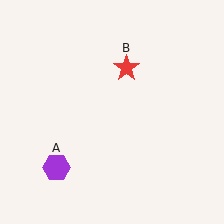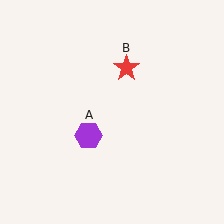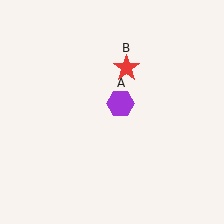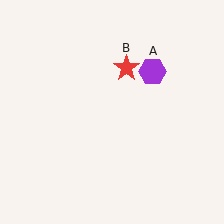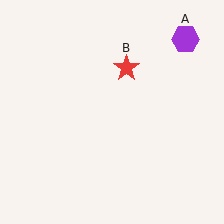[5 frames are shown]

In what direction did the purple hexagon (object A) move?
The purple hexagon (object A) moved up and to the right.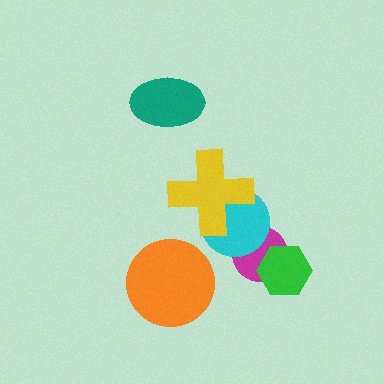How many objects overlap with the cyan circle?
2 objects overlap with the cyan circle.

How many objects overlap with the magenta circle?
2 objects overlap with the magenta circle.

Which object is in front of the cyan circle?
The yellow cross is in front of the cyan circle.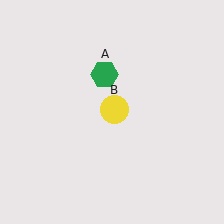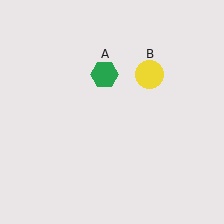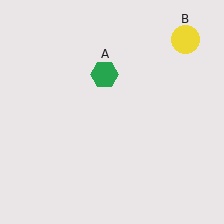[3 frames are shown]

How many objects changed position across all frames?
1 object changed position: yellow circle (object B).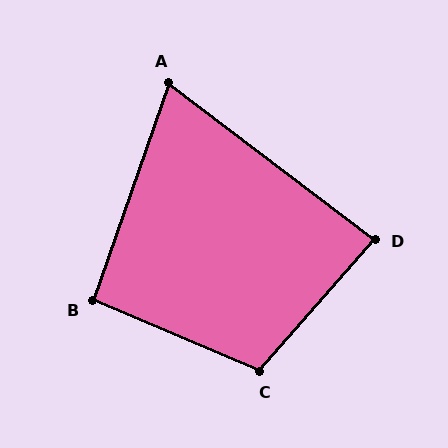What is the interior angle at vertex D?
Approximately 86 degrees (approximately right).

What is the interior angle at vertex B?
Approximately 94 degrees (approximately right).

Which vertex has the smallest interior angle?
A, at approximately 72 degrees.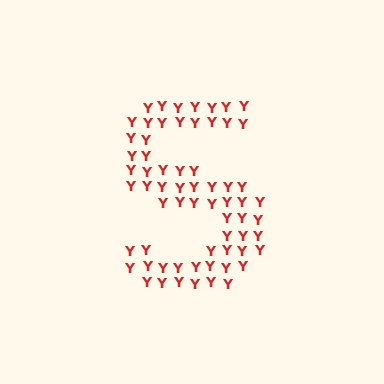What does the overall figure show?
The overall figure shows the letter S.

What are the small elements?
The small elements are letter Y's.